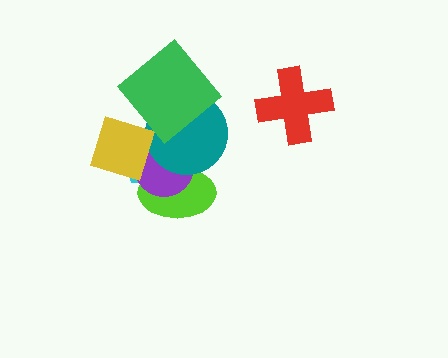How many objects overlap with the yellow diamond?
3 objects overlap with the yellow diamond.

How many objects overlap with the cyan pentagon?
4 objects overlap with the cyan pentagon.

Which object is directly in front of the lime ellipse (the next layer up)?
The purple circle is directly in front of the lime ellipse.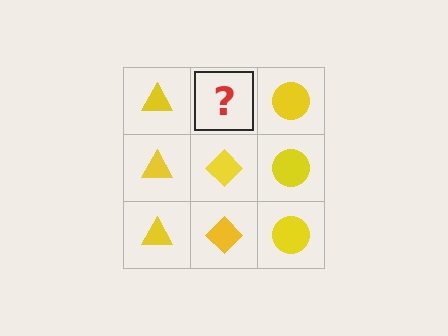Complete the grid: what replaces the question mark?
The question mark should be replaced with a yellow diamond.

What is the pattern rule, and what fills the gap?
The rule is that each column has a consistent shape. The gap should be filled with a yellow diamond.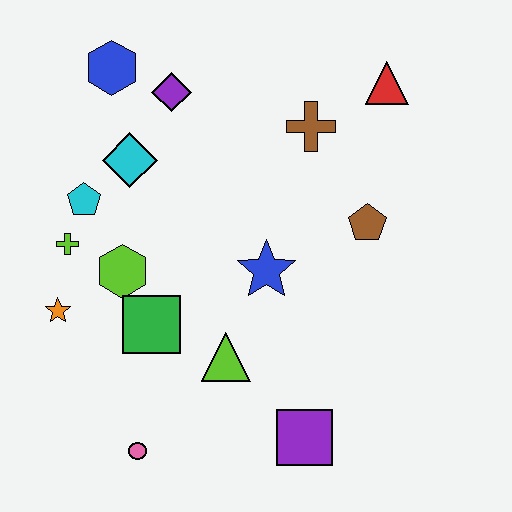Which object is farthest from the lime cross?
The red triangle is farthest from the lime cross.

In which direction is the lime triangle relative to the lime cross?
The lime triangle is to the right of the lime cross.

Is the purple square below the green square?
Yes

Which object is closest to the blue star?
The lime triangle is closest to the blue star.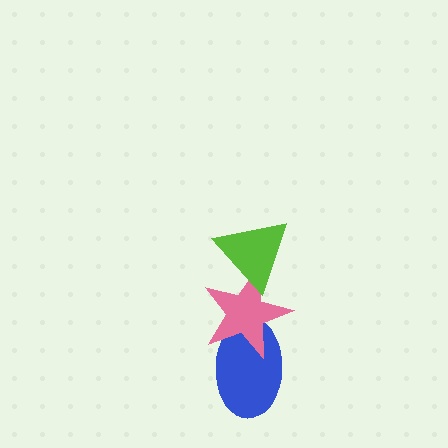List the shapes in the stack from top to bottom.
From top to bottom: the lime triangle, the pink star, the blue ellipse.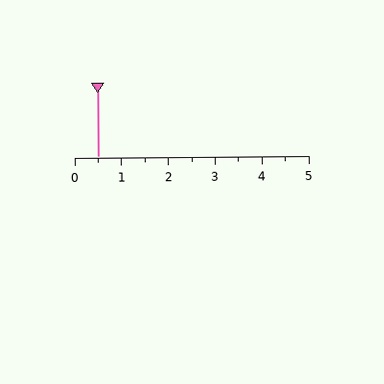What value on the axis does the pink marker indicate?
The marker indicates approximately 0.5.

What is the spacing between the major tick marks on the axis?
The major ticks are spaced 1 apart.